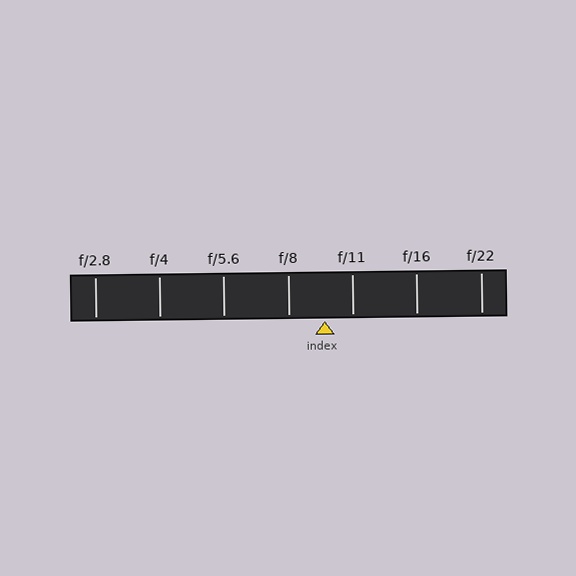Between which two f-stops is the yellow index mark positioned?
The index mark is between f/8 and f/11.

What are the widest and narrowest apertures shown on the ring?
The widest aperture shown is f/2.8 and the narrowest is f/22.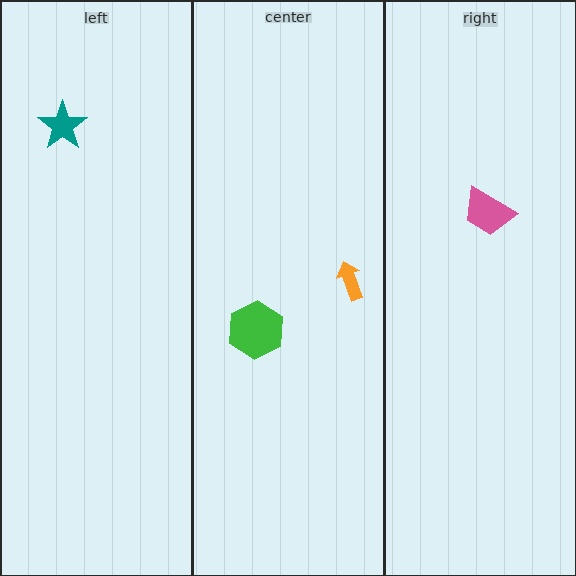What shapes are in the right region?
The pink trapezoid.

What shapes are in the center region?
The orange arrow, the green hexagon.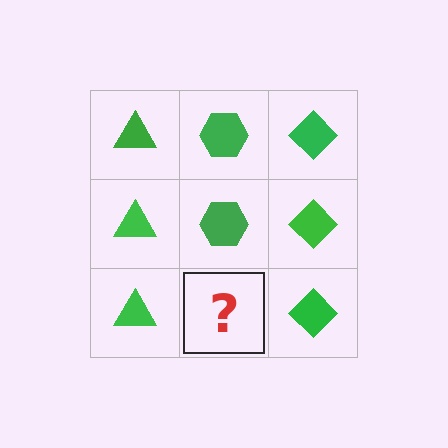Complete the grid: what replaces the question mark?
The question mark should be replaced with a green hexagon.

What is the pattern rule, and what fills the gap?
The rule is that each column has a consistent shape. The gap should be filled with a green hexagon.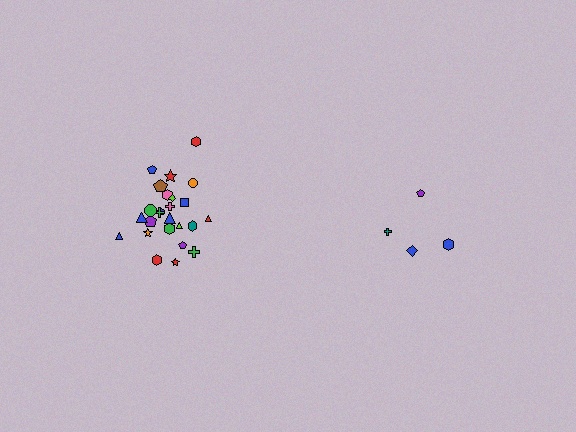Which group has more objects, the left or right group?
The left group.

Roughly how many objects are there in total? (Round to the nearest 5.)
Roughly 30 objects in total.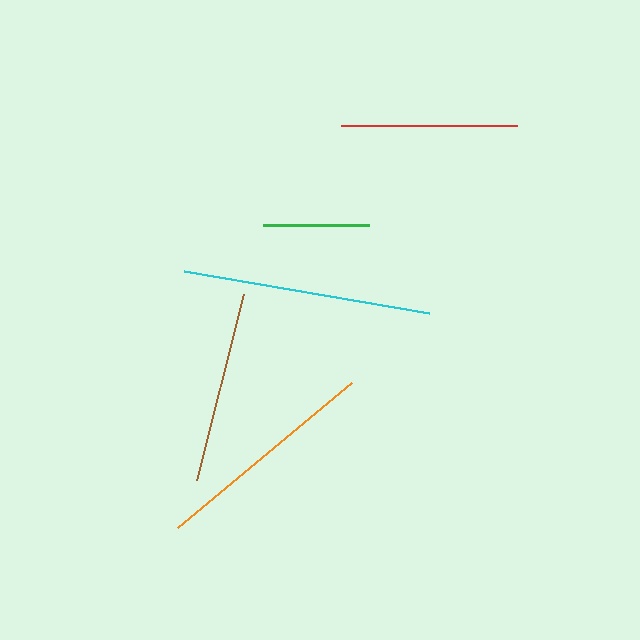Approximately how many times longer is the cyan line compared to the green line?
The cyan line is approximately 2.3 times the length of the green line.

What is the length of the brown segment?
The brown segment is approximately 192 pixels long.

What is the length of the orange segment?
The orange segment is approximately 227 pixels long.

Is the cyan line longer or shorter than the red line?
The cyan line is longer than the red line.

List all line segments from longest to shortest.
From longest to shortest: cyan, orange, brown, red, green.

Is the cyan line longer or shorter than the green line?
The cyan line is longer than the green line.